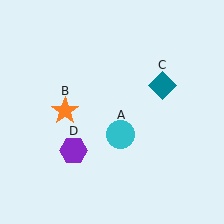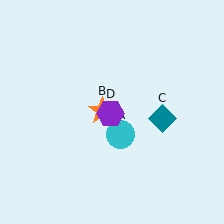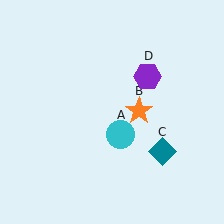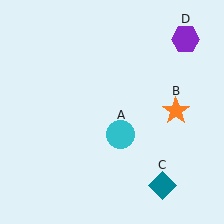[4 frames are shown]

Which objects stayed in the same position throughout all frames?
Cyan circle (object A) remained stationary.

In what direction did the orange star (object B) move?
The orange star (object B) moved right.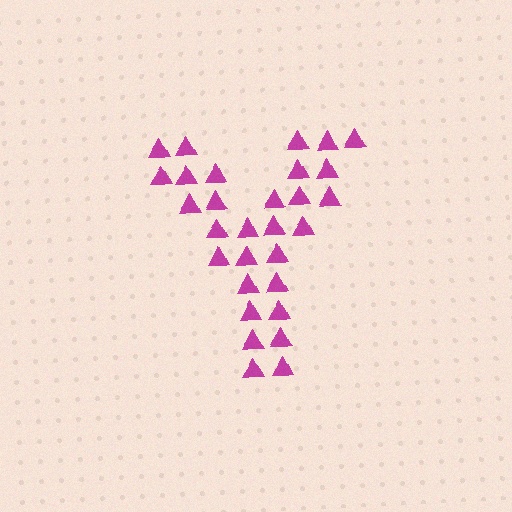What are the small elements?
The small elements are triangles.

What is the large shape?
The large shape is the letter Y.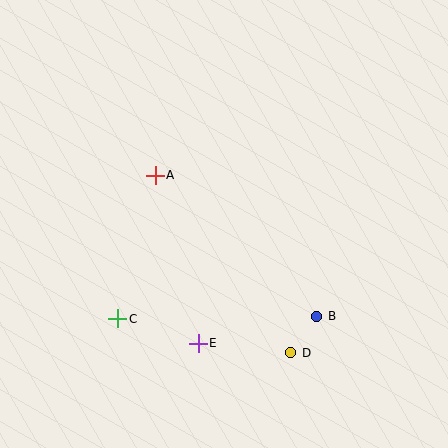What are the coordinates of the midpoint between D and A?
The midpoint between D and A is at (223, 264).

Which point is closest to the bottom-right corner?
Point D is closest to the bottom-right corner.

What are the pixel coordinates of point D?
Point D is at (291, 353).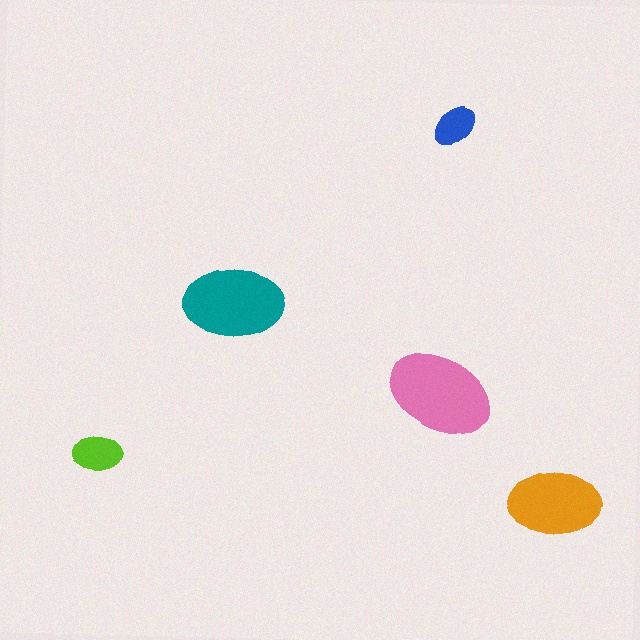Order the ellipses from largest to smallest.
the pink one, the teal one, the orange one, the lime one, the blue one.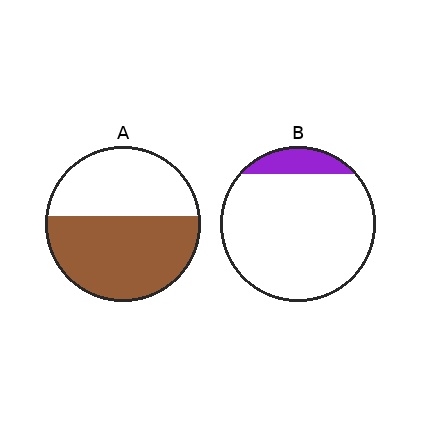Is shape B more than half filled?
No.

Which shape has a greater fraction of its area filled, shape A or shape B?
Shape A.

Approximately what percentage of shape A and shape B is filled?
A is approximately 55% and B is approximately 10%.